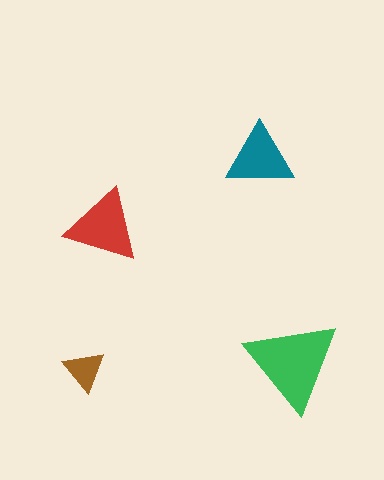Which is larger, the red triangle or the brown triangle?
The red one.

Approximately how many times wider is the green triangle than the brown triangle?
About 2 times wider.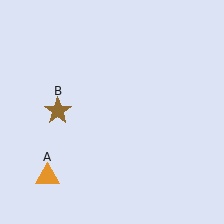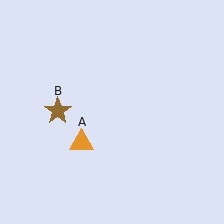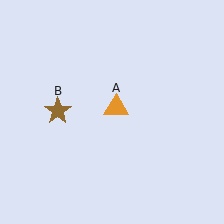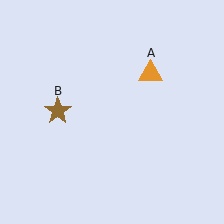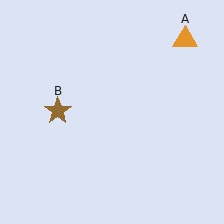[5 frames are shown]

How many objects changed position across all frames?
1 object changed position: orange triangle (object A).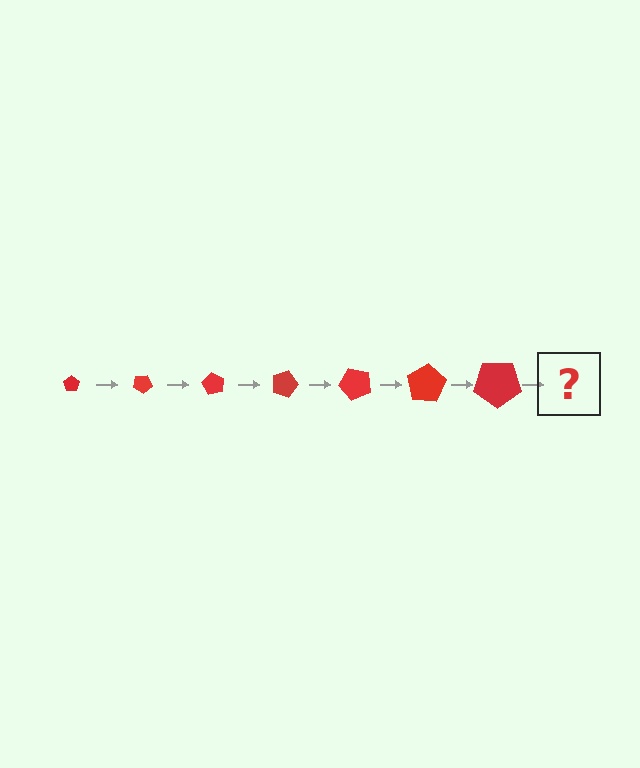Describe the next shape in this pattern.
It should be a pentagon, larger than the previous one and rotated 210 degrees from the start.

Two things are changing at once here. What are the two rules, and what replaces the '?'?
The two rules are that the pentagon grows larger each step and it rotates 30 degrees each step. The '?' should be a pentagon, larger than the previous one and rotated 210 degrees from the start.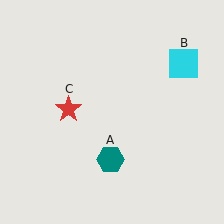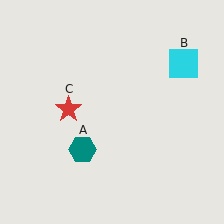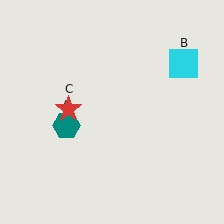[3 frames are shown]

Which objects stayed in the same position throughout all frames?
Cyan square (object B) and red star (object C) remained stationary.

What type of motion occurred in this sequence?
The teal hexagon (object A) rotated clockwise around the center of the scene.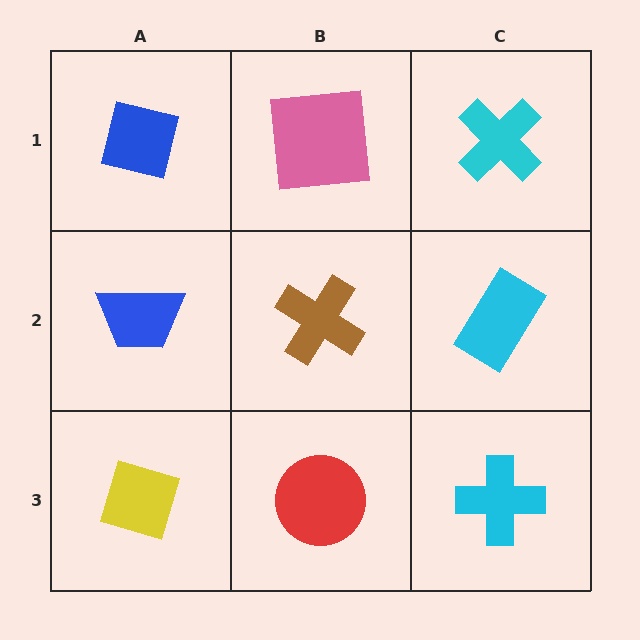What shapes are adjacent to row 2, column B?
A pink square (row 1, column B), a red circle (row 3, column B), a blue trapezoid (row 2, column A), a cyan rectangle (row 2, column C).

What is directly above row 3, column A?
A blue trapezoid.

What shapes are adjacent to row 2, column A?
A blue square (row 1, column A), a yellow diamond (row 3, column A), a brown cross (row 2, column B).